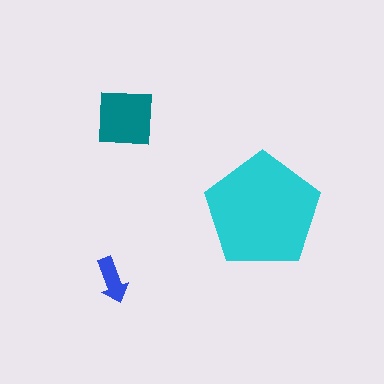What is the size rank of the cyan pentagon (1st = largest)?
1st.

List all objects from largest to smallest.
The cyan pentagon, the teal square, the blue arrow.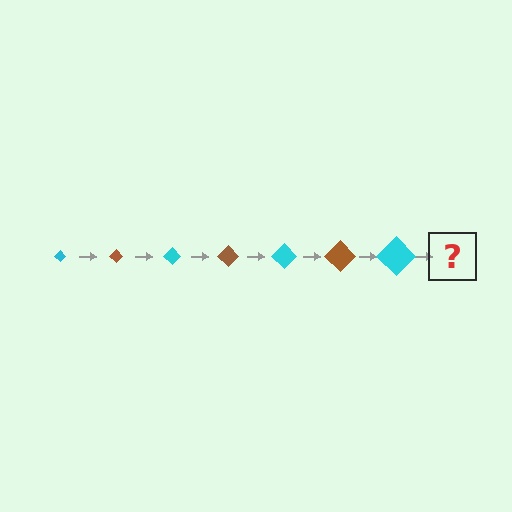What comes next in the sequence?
The next element should be a brown diamond, larger than the previous one.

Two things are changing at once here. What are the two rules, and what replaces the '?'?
The two rules are that the diamond grows larger each step and the color cycles through cyan and brown. The '?' should be a brown diamond, larger than the previous one.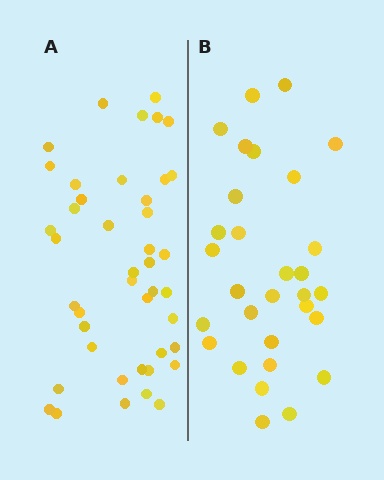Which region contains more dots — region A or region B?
Region A (the left region) has more dots.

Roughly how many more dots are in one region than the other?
Region A has approximately 15 more dots than region B.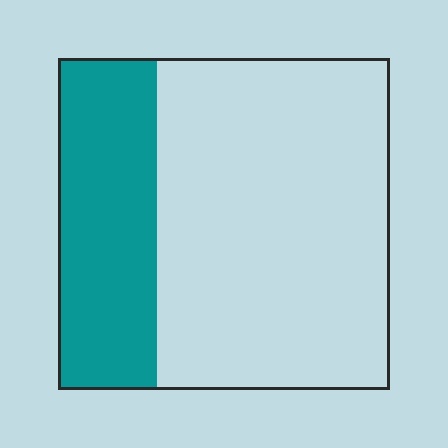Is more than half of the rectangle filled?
No.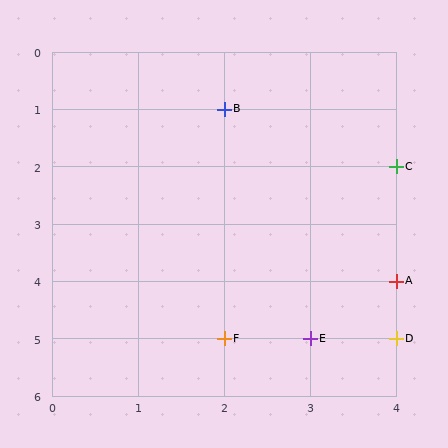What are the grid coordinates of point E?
Point E is at grid coordinates (3, 5).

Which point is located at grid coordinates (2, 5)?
Point F is at (2, 5).